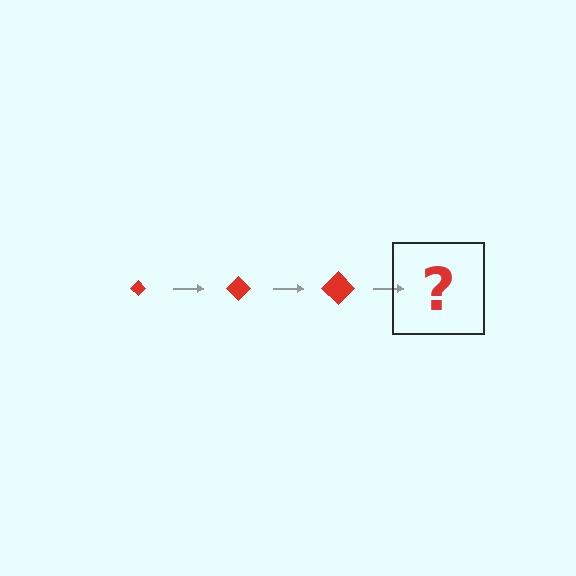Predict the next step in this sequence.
The next step is a red diamond, larger than the previous one.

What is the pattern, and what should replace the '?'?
The pattern is that the diamond gets progressively larger each step. The '?' should be a red diamond, larger than the previous one.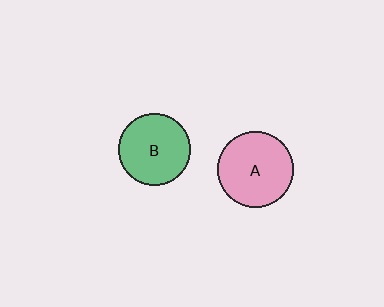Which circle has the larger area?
Circle A (pink).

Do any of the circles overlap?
No, none of the circles overlap.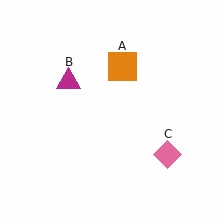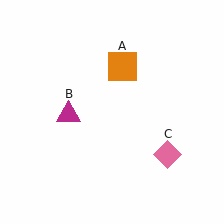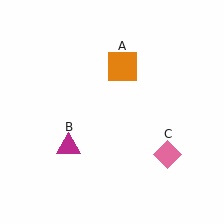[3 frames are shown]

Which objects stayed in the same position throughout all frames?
Orange square (object A) and pink diamond (object C) remained stationary.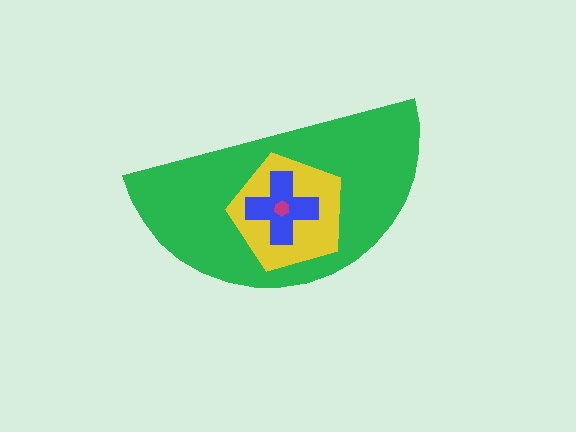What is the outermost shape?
The green semicircle.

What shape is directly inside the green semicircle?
The yellow pentagon.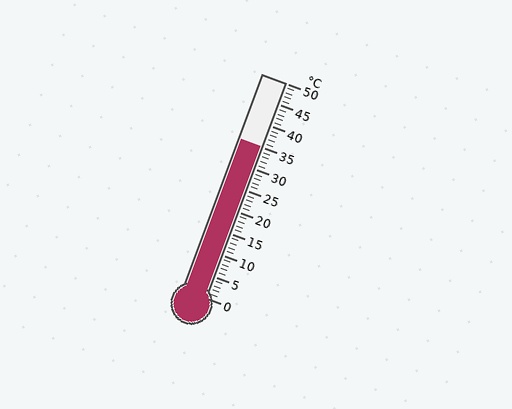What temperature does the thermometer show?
The thermometer shows approximately 35°C.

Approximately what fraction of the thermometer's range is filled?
The thermometer is filled to approximately 70% of its range.